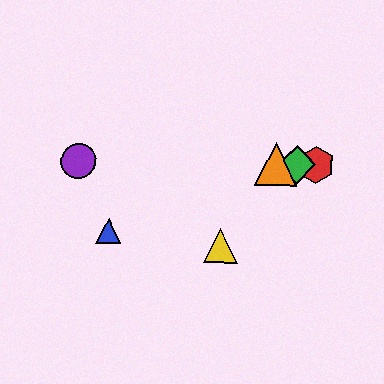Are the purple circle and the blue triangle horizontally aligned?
No, the purple circle is at y≈161 and the blue triangle is at y≈231.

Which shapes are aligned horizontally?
The red hexagon, the green diamond, the purple circle, the orange triangle are aligned horizontally.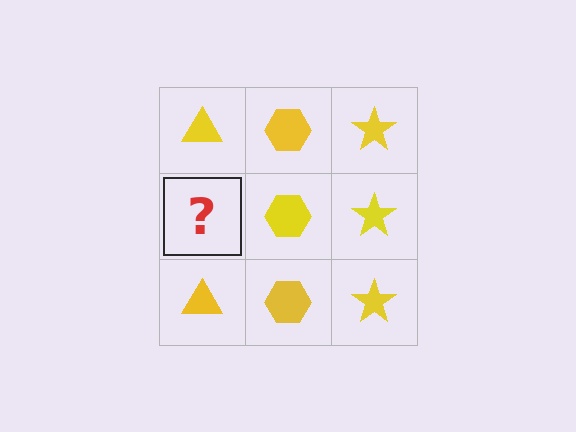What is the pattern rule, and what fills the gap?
The rule is that each column has a consistent shape. The gap should be filled with a yellow triangle.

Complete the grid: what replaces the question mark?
The question mark should be replaced with a yellow triangle.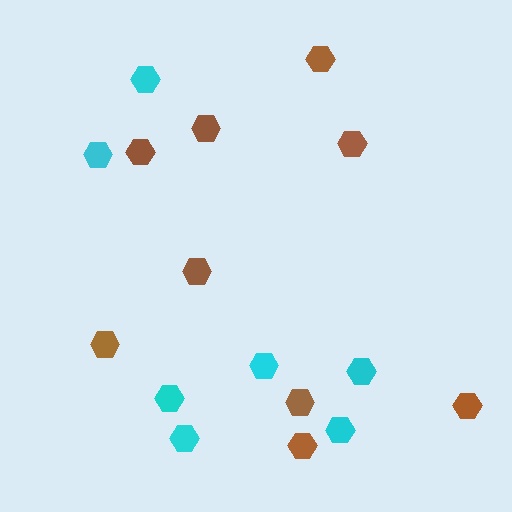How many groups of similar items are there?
There are 2 groups: one group of cyan hexagons (7) and one group of brown hexagons (9).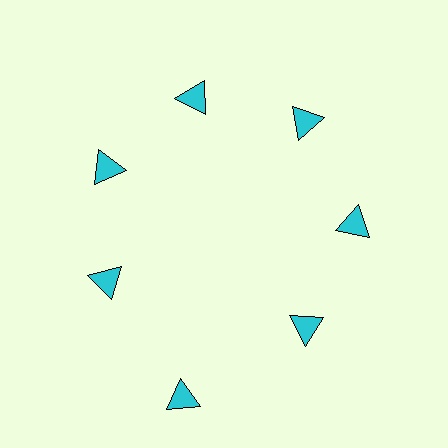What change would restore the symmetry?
The symmetry would be restored by moving it inward, back onto the ring so that all 7 triangles sit at equal angles and equal distance from the center.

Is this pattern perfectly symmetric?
No. The 7 cyan triangles are arranged in a ring, but one element near the 6 o'clock position is pushed outward from the center, breaking the 7-fold rotational symmetry.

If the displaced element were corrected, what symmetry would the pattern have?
It would have 7-fold rotational symmetry — the pattern would map onto itself every 51 degrees.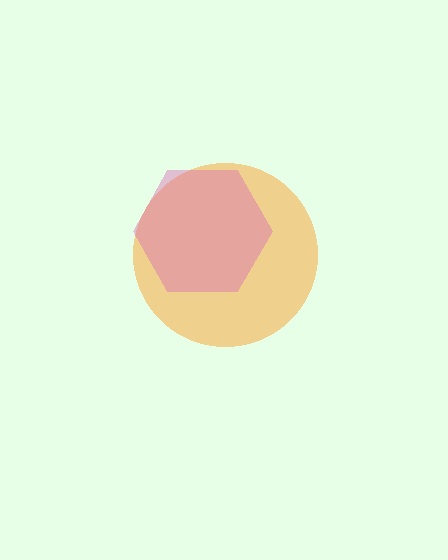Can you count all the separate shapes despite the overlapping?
Yes, there are 2 separate shapes.